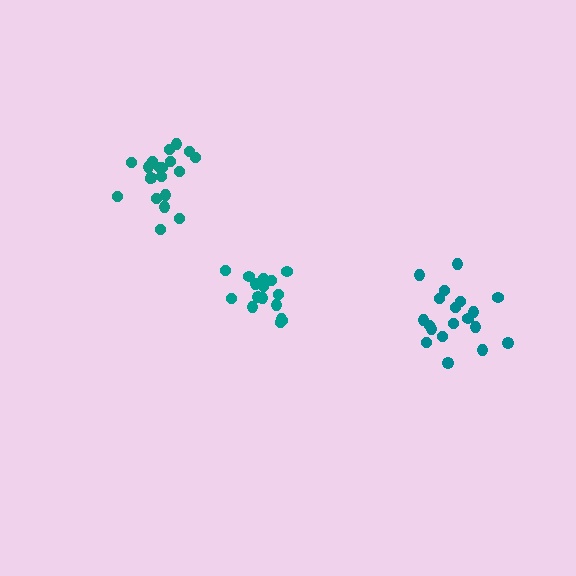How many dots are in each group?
Group 1: 16 dots, Group 2: 20 dots, Group 3: 19 dots (55 total).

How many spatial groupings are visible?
There are 3 spatial groupings.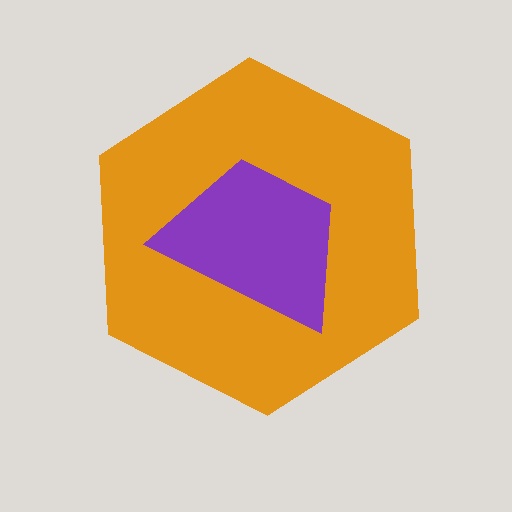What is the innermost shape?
The purple trapezoid.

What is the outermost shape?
The orange hexagon.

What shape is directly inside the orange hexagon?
The purple trapezoid.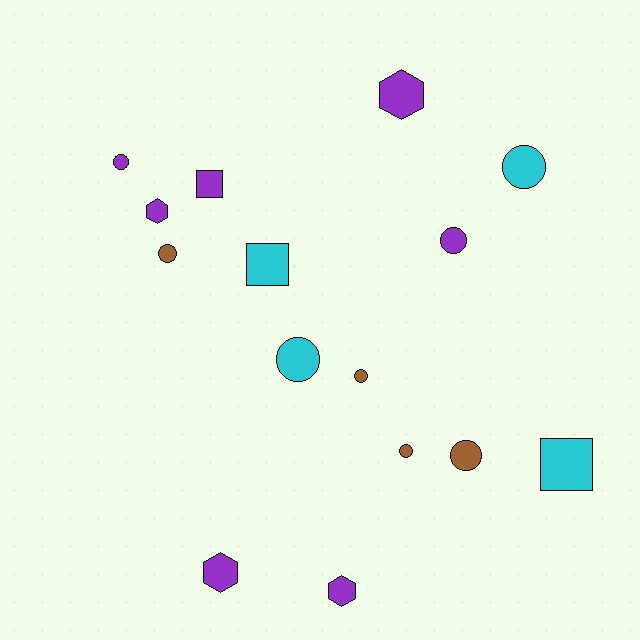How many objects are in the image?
There are 15 objects.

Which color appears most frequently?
Purple, with 7 objects.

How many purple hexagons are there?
There are 4 purple hexagons.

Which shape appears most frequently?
Circle, with 8 objects.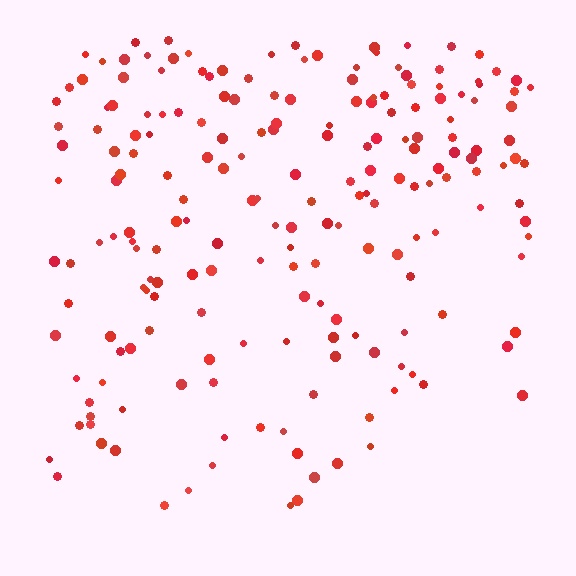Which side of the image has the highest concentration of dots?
The top.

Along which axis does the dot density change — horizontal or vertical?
Vertical.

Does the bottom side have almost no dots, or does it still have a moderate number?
Still a moderate number, just noticeably fewer than the top.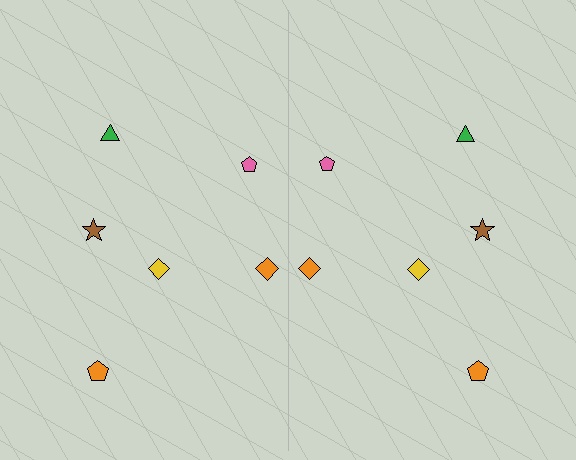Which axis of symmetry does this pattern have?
The pattern has a vertical axis of symmetry running through the center of the image.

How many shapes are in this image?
There are 12 shapes in this image.